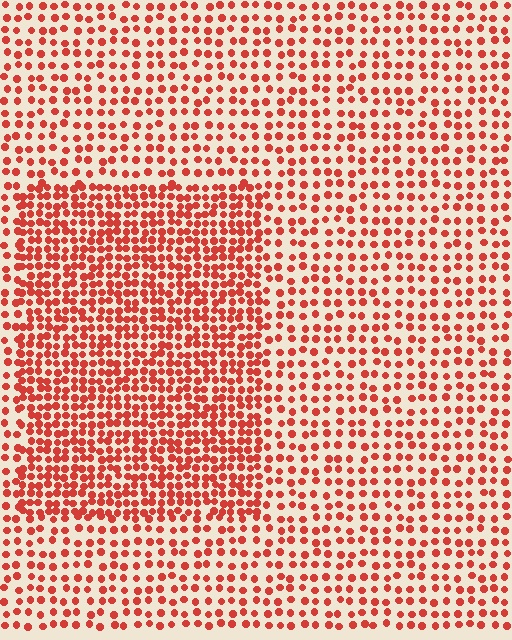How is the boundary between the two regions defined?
The boundary is defined by a change in element density (approximately 1.9x ratio). All elements are the same color, size, and shape.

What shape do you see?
I see a rectangle.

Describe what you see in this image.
The image contains small red elements arranged at two different densities. A rectangle-shaped region is visible where the elements are more densely packed than the surrounding area.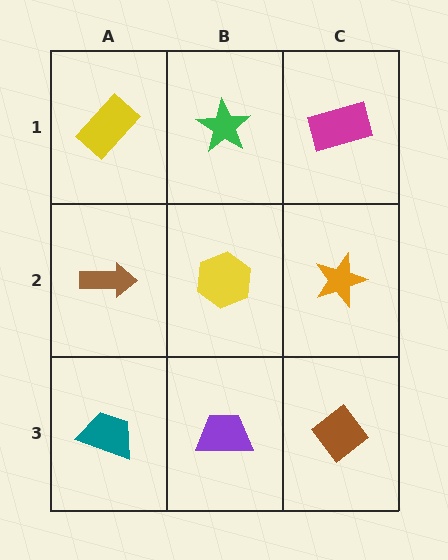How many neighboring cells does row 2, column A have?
3.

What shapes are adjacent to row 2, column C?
A magenta rectangle (row 1, column C), a brown diamond (row 3, column C), a yellow hexagon (row 2, column B).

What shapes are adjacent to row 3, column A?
A brown arrow (row 2, column A), a purple trapezoid (row 3, column B).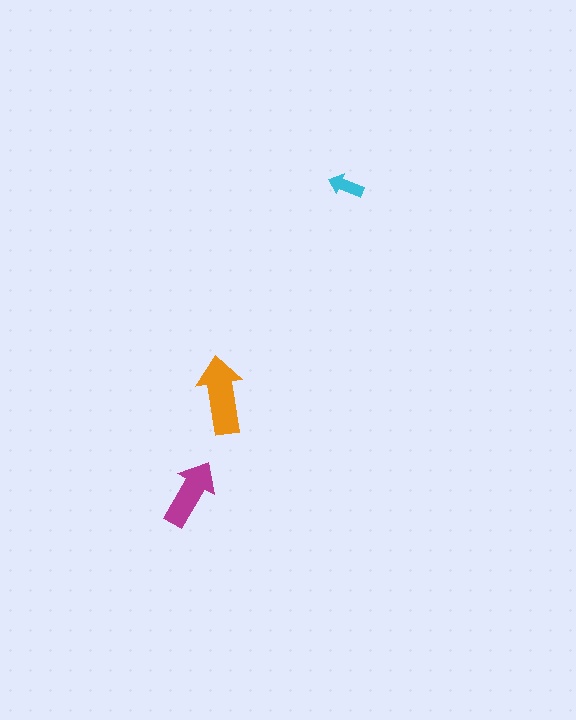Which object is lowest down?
The magenta arrow is bottommost.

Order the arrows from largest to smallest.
the orange one, the magenta one, the cyan one.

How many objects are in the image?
There are 3 objects in the image.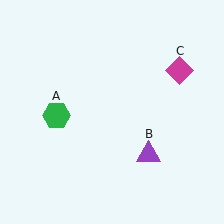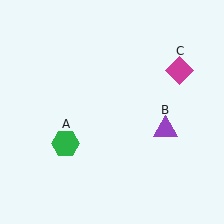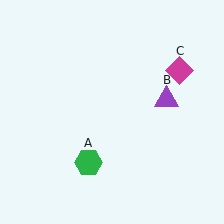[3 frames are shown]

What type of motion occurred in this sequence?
The green hexagon (object A), purple triangle (object B) rotated counterclockwise around the center of the scene.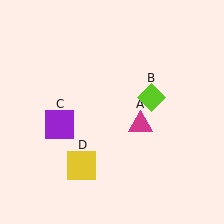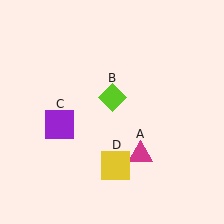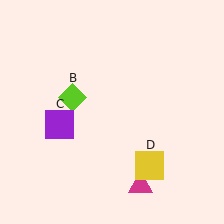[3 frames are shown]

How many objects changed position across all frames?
3 objects changed position: magenta triangle (object A), lime diamond (object B), yellow square (object D).